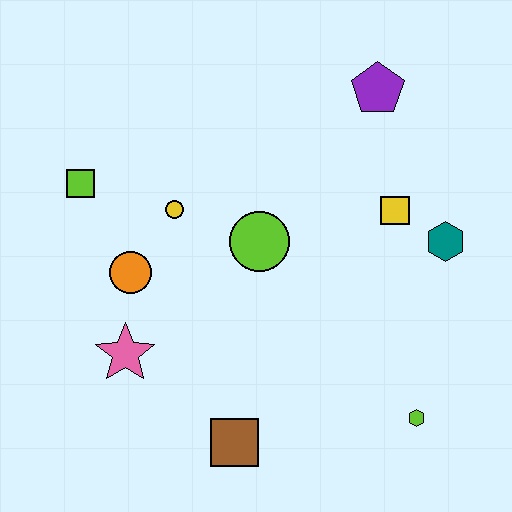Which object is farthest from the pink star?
The purple pentagon is farthest from the pink star.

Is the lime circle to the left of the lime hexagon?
Yes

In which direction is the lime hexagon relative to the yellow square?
The lime hexagon is below the yellow square.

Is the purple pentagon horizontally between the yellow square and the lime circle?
Yes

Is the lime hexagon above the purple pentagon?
No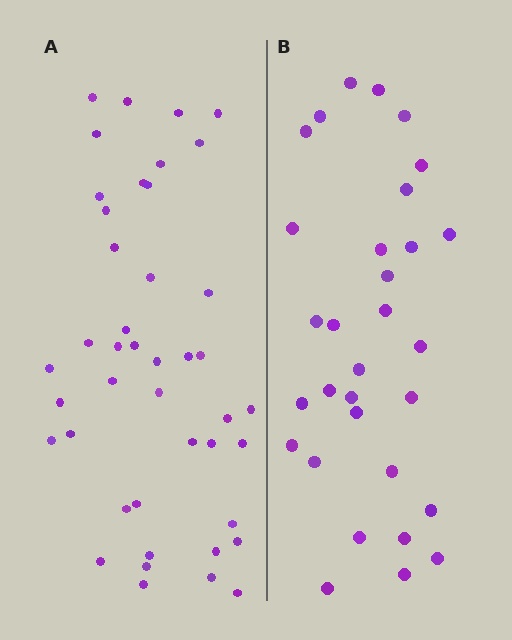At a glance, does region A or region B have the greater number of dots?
Region A (the left region) has more dots.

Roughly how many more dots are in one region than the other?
Region A has roughly 12 or so more dots than region B.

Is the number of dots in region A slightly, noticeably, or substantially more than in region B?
Region A has noticeably more, but not dramatically so. The ratio is roughly 1.4 to 1.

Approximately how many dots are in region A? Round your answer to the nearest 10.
About 40 dots. (The exact count is 43, which rounds to 40.)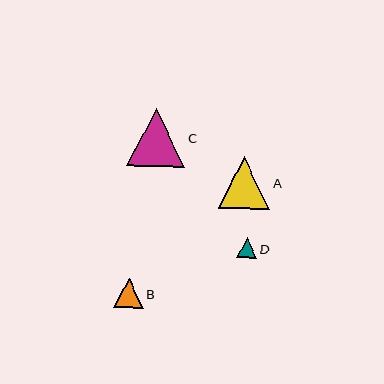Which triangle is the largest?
Triangle C is the largest with a size of approximately 58 pixels.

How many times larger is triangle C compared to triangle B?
Triangle C is approximately 2.0 times the size of triangle B.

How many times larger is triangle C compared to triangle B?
Triangle C is approximately 2.0 times the size of triangle B.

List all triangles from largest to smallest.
From largest to smallest: C, A, B, D.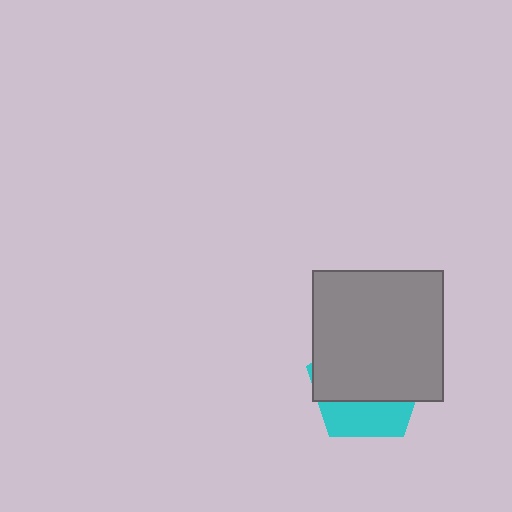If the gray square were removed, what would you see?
You would see the complete cyan pentagon.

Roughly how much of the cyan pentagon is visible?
A small part of it is visible (roughly 33%).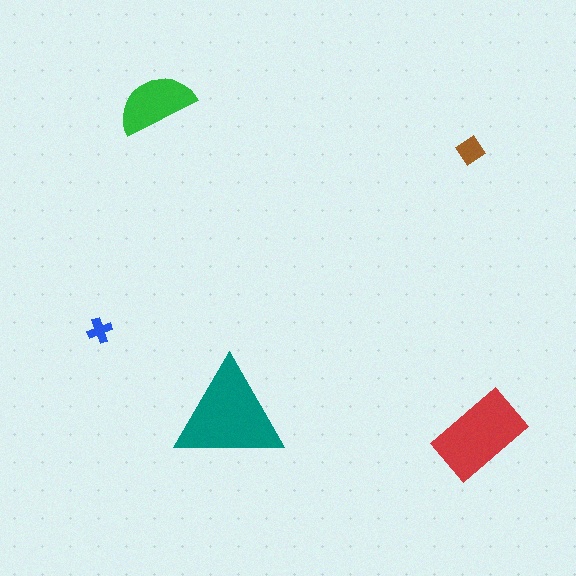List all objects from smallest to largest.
The blue cross, the brown diamond, the green semicircle, the red rectangle, the teal triangle.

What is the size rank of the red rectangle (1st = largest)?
2nd.